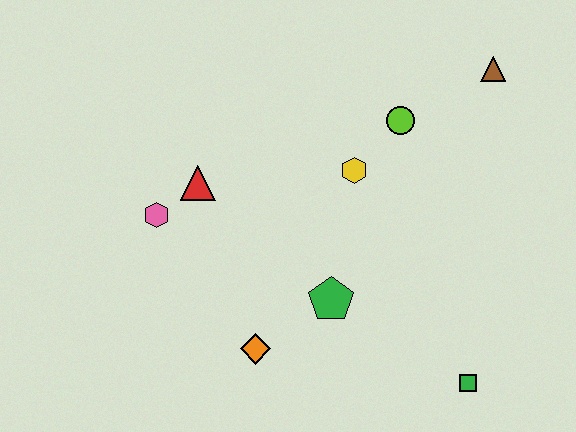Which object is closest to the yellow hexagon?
The lime circle is closest to the yellow hexagon.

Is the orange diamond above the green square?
Yes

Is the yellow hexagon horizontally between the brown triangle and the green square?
No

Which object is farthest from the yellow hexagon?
The green square is farthest from the yellow hexagon.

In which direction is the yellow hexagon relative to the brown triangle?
The yellow hexagon is to the left of the brown triangle.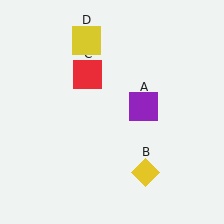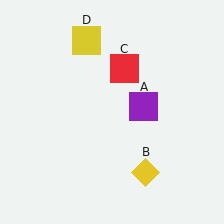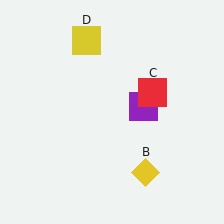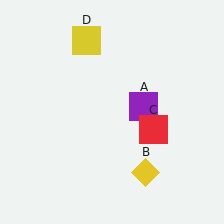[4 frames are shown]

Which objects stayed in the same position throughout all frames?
Purple square (object A) and yellow diamond (object B) and yellow square (object D) remained stationary.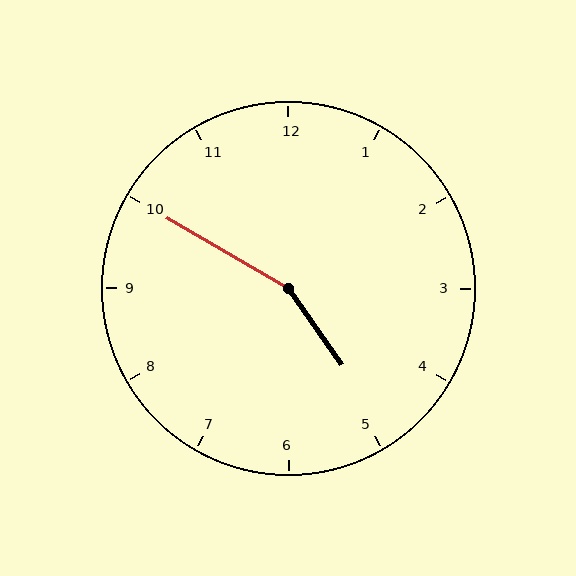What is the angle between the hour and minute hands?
Approximately 155 degrees.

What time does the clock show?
4:50.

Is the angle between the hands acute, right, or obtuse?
It is obtuse.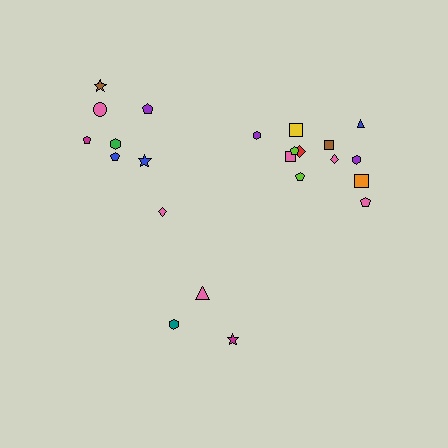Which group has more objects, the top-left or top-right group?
The top-right group.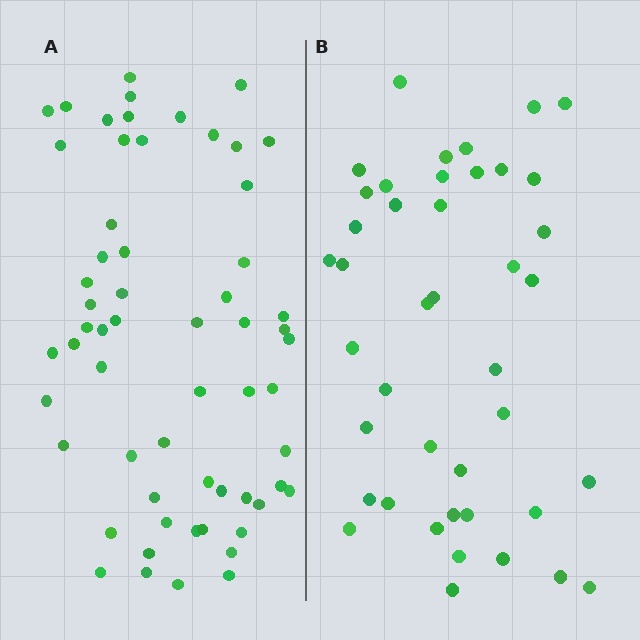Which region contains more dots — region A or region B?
Region A (the left region) has more dots.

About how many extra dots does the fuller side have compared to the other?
Region A has approximately 20 more dots than region B.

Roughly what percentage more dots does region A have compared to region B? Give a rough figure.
About 45% more.